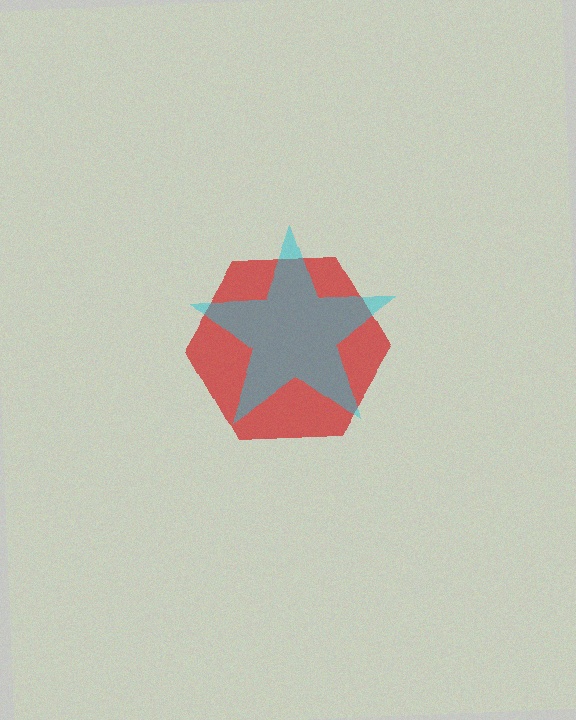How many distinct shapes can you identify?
There are 2 distinct shapes: a red hexagon, a cyan star.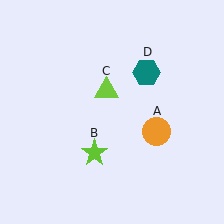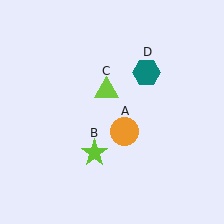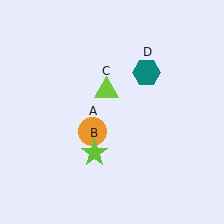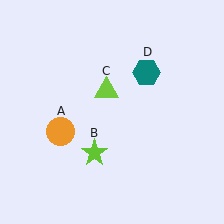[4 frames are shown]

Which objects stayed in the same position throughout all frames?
Lime star (object B) and lime triangle (object C) and teal hexagon (object D) remained stationary.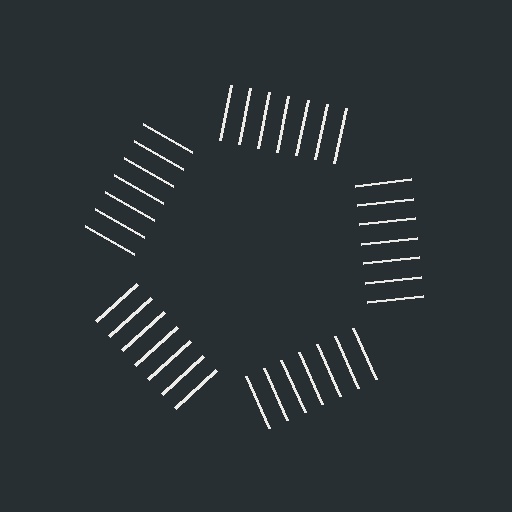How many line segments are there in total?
35 — 7 along each of the 5 edges.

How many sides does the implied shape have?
5 sides — the line-ends trace a pentagon.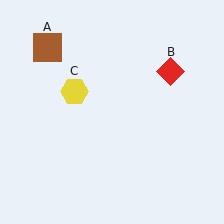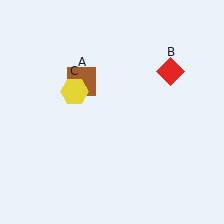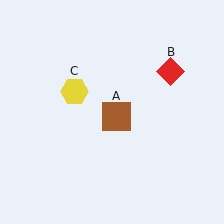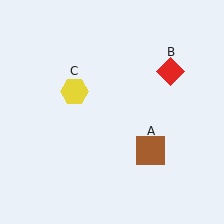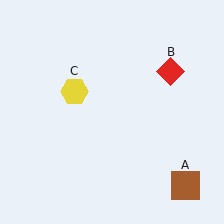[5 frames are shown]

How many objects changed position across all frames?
1 object changed position: brown square (object A).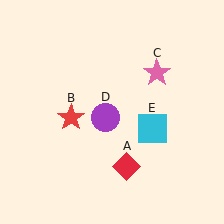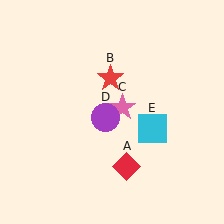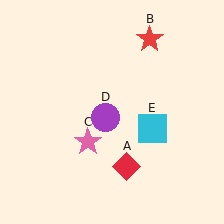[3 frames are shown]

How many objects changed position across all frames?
2 objects changed position: red star (object B), pink star (object C).